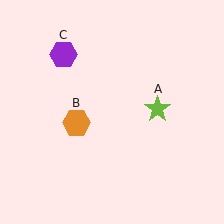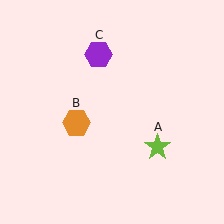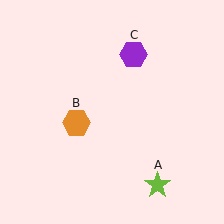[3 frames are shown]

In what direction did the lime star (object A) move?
The lime star (object A) moved down.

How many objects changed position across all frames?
2 objects changed position: lime star (object A), purple hexagon (object C).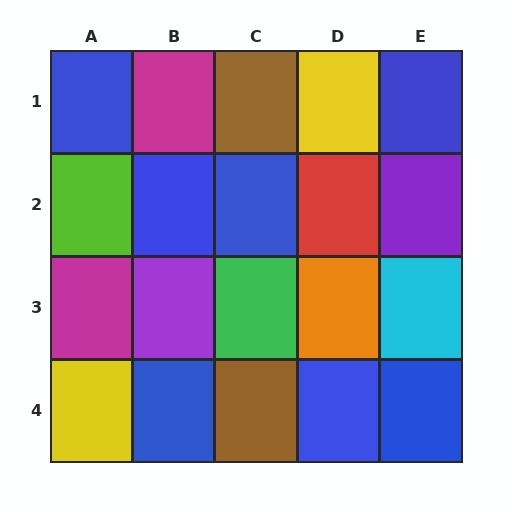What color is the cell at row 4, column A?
Yellow.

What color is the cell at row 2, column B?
Blue.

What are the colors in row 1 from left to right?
Blue, magenta, brown, yellow, blue.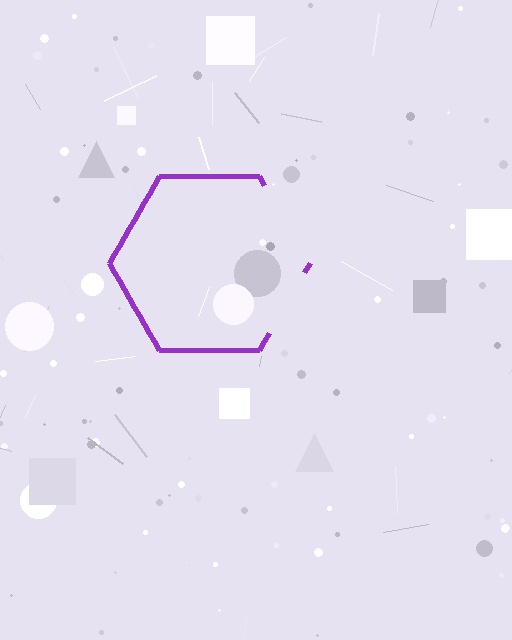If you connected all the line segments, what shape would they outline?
They would outline a hexagon.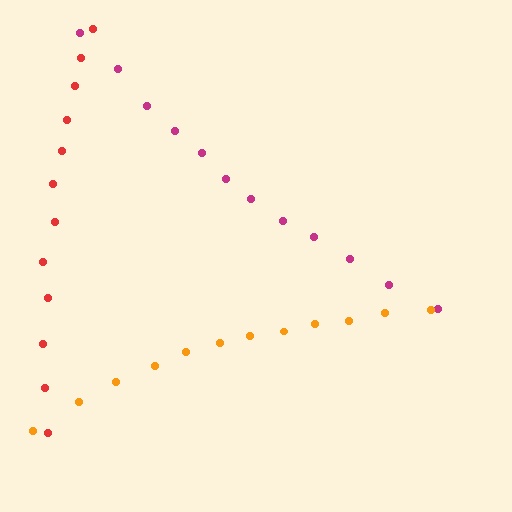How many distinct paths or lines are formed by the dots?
There are 3 distinct paths.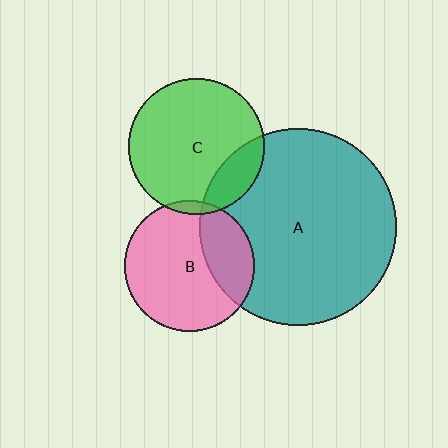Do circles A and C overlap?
Yes.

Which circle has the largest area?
Circle A (teal).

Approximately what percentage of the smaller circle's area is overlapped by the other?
Approximately 20%.